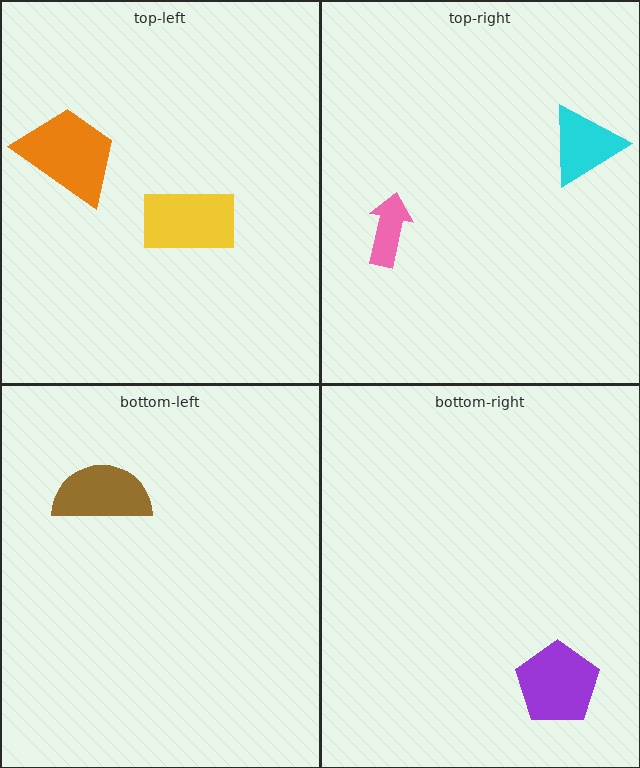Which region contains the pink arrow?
The top-right region.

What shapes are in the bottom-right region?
The purple pentagon.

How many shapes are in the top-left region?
2.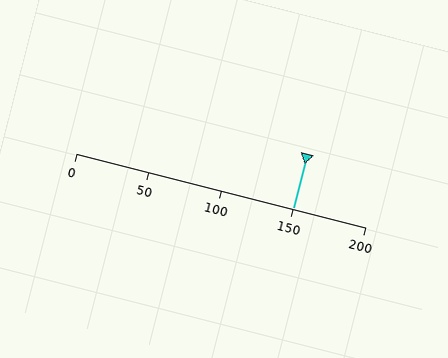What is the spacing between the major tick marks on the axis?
The major ticks are spaced 50 apart.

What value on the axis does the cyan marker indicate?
The marker indicates approximately 150.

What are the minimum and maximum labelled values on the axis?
The axis runs from 0 to 200.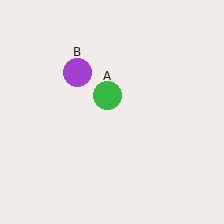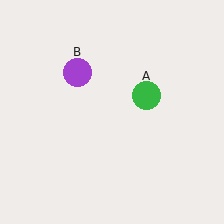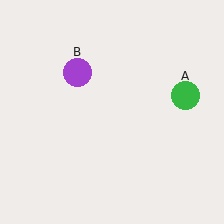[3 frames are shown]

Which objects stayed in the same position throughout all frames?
Purple circle (object B) remained stationary.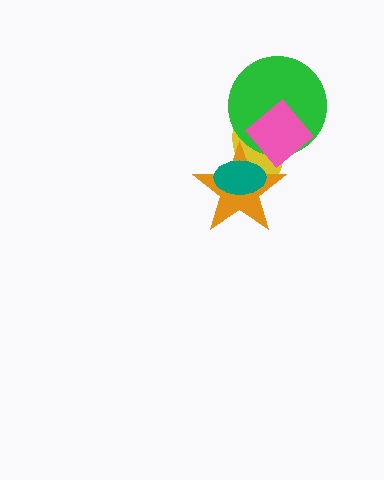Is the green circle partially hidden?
Yes, it is partially covered by another shape.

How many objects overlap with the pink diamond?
3 objects overlap with the pink diamond.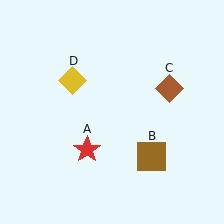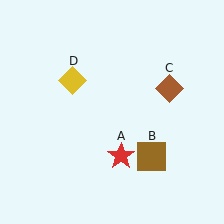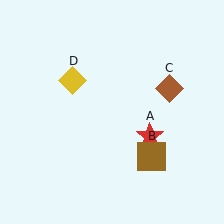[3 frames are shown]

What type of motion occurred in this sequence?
The red star (object A) rotated counterclockwise around the center of the scene.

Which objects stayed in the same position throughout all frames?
Brown square (object B) and brown diamond (object C) and yellow diamond (object D) remained stationary.